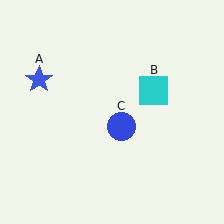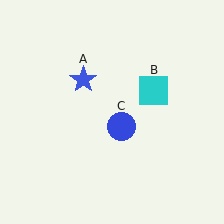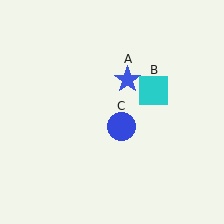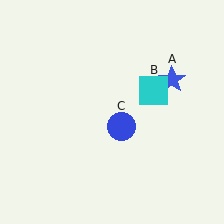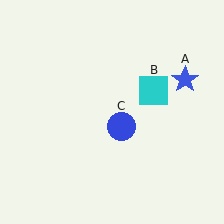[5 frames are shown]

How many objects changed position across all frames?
1 object changed position: blue star (object A).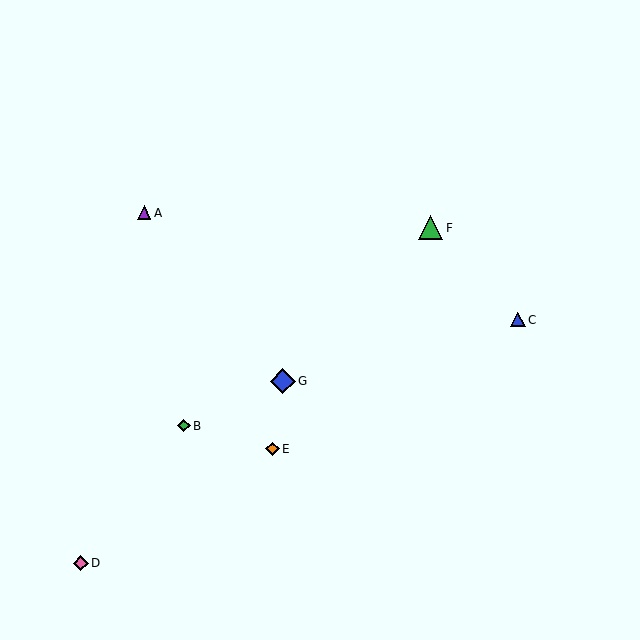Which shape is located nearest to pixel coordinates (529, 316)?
The blue triangle (labeled C) at (518, 320) is nearest to that location.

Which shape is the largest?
The blue diamond (labeled G) is the largest.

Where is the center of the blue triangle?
The center of the blue triangle is at (518, 320).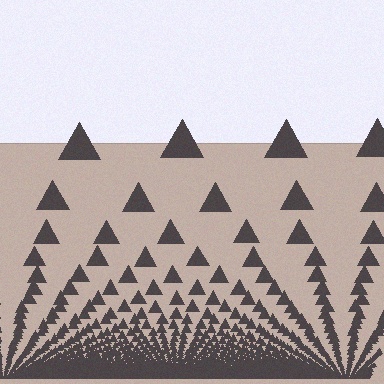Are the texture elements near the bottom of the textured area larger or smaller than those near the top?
Smaller. The gradient is inverted — elements near the bottom are smaller and denser.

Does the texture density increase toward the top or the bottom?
Density increases toward the bottom.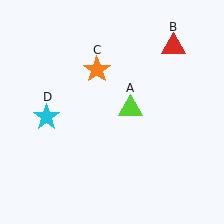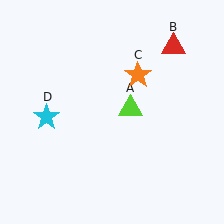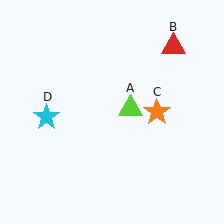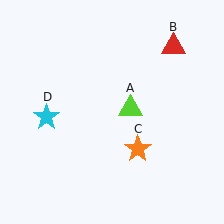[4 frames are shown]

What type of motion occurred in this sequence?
The orange star (object C) rotated clockwise around the center of the scene.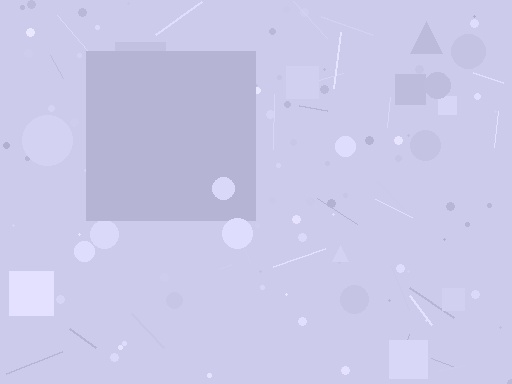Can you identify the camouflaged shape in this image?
The camouflaged shape is a square.